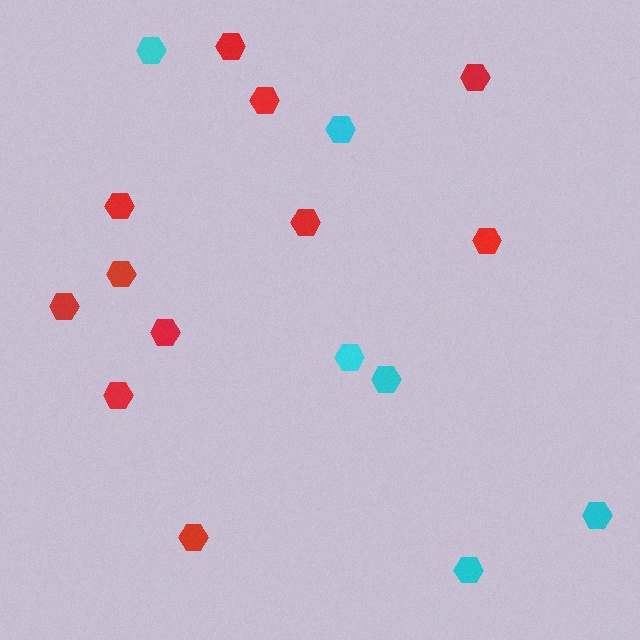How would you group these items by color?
There are 2 groups: one group of red hexagons (11) and one group of cyan hexagons (6).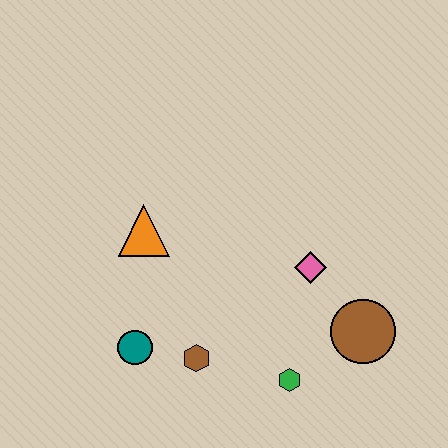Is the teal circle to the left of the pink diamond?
Yes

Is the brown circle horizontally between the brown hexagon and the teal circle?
No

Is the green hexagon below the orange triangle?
Yes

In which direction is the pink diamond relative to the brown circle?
The pink diamond is above the brown circle.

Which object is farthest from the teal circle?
The brown circle is farthest from the teal circle.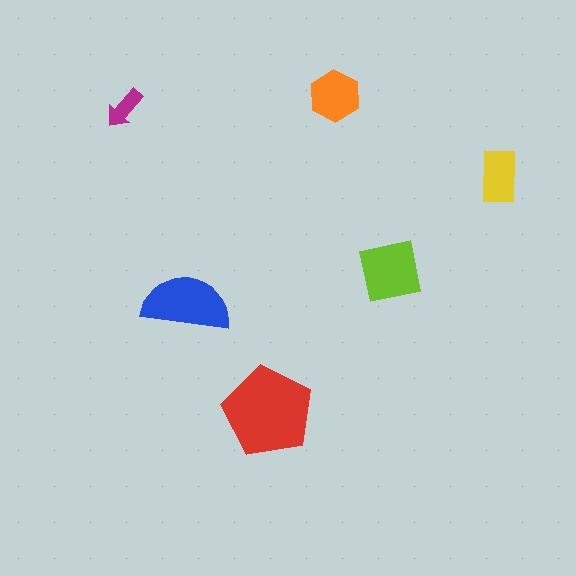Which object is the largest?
The red pentagon.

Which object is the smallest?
The magenta arrow.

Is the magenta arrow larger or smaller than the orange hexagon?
Smaller.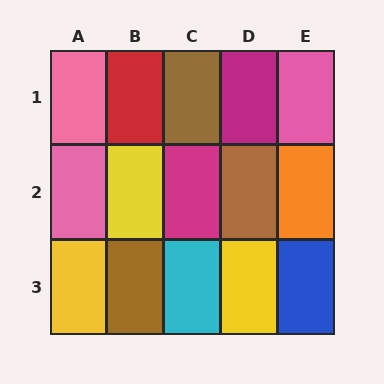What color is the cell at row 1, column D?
Magenta.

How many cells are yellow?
3 cells are yellow.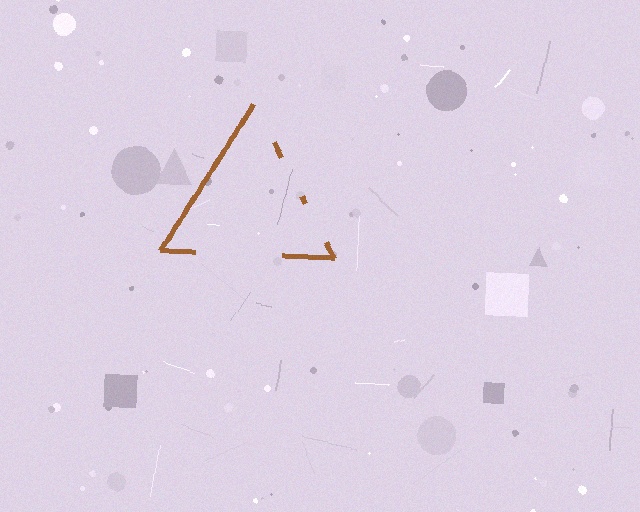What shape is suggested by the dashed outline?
The dashed outline suggests a triangle.